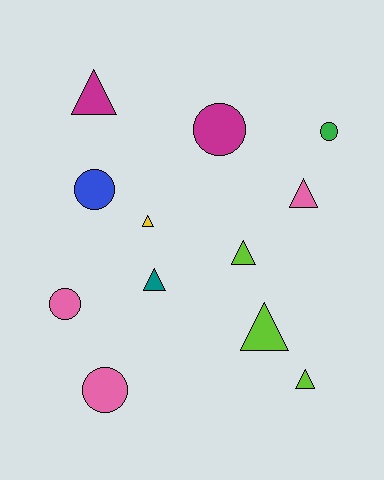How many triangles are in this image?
There are 7 triangles.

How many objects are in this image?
There are 12 objects.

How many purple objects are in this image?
There are no purple objects.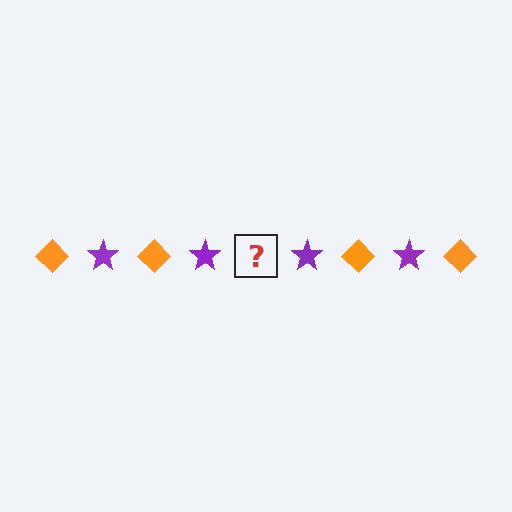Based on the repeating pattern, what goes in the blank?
The blank should be an orange diamond.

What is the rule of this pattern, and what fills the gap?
The rule is that the pattern alternates between orange diamond and purple star. The gap should be filled with an orange diamond.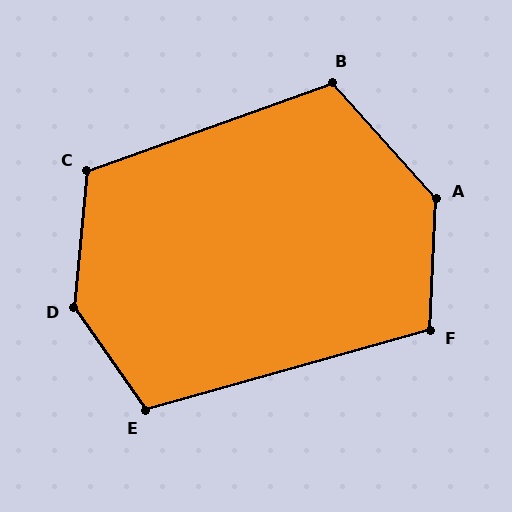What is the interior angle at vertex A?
Approximately 135 degrees (obtuse).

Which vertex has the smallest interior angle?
F, at approximately 108 degrees.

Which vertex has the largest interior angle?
D, at approximately 139 degrees.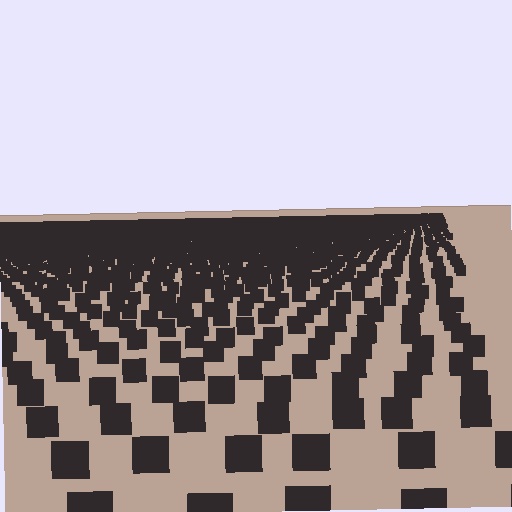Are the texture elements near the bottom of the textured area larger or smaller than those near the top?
Larger. Near the bottom, elements are closer to the viewer and appear at a bigger on-screen size.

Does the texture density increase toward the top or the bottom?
Density increases toward the top.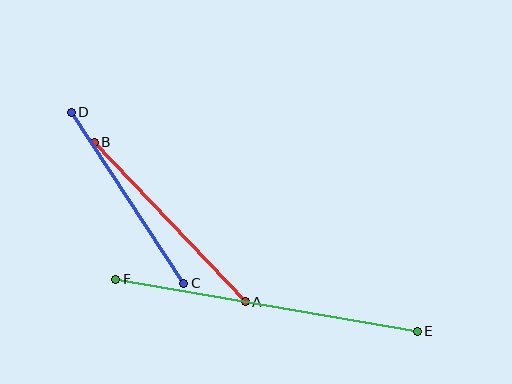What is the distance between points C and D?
The distance is approximately 204 pixels.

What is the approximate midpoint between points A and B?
The midpoint is at approximately (170, 222) pixels.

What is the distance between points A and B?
The distance is approximately 219 pixels.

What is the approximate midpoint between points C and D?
The midpoint is at approximately (127, 198) pixels.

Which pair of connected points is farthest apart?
Points E and F are farthest apart.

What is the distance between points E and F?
The distance is approximately 306 pixels.